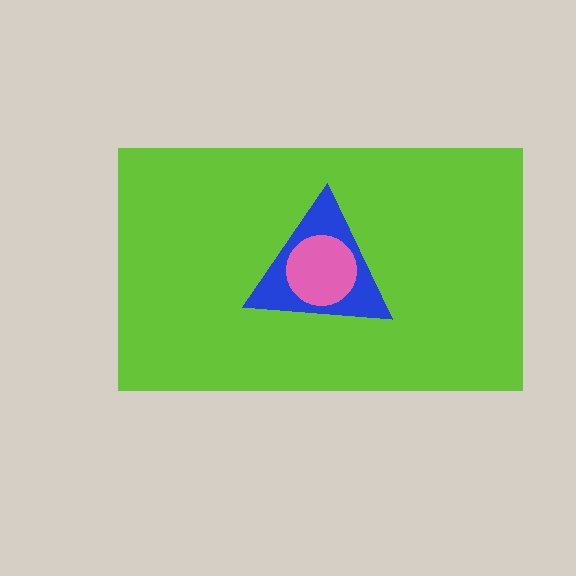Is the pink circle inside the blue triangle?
Yes.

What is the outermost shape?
The lime rectangle.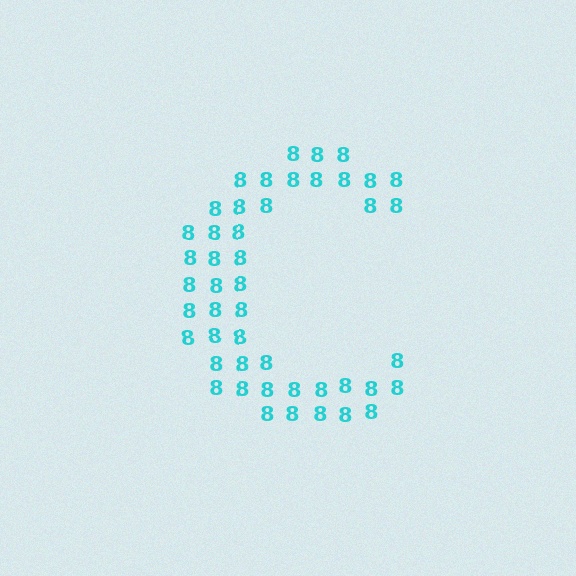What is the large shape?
The large shape is the letter C.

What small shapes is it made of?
It is made of small digit 8's.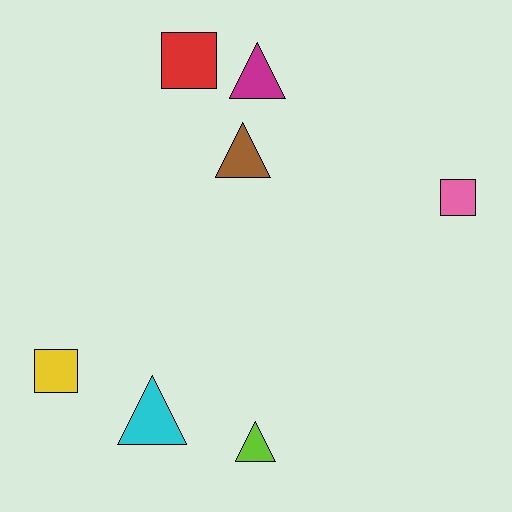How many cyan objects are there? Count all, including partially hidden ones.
There is 1 cyan object.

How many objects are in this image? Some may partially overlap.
There are 7 objects.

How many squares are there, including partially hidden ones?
There are 3 squares.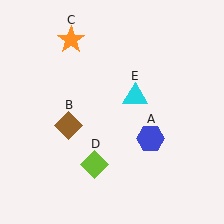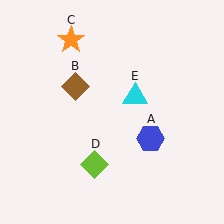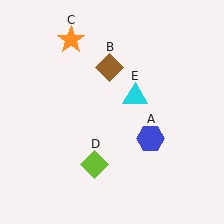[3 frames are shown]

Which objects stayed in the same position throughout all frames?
Blue hexagon (object A) and orange star (object C) and lime diamond (object D) and cyan triangle (object E) remained stationary.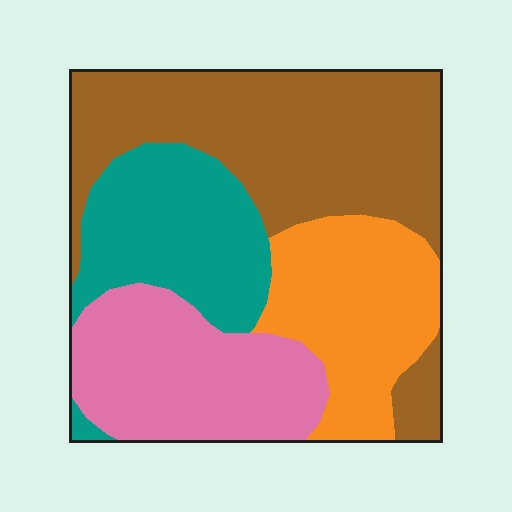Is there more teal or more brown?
Brown.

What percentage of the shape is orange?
Orange covers about 20% of the shape.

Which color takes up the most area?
Brown, at roughly 35%.